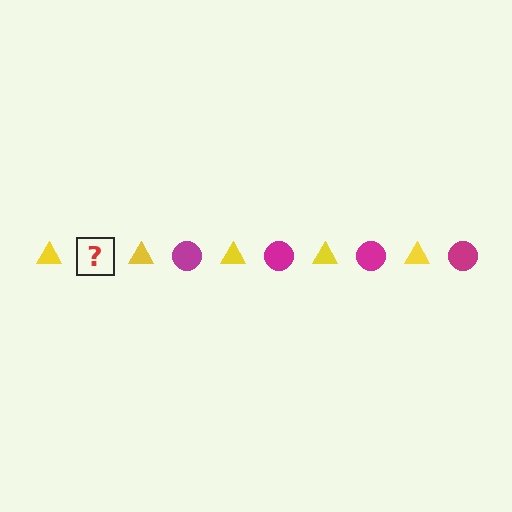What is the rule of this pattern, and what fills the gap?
The rule is that the pattern alternates between yellow triangle and magenta circle. The gap should be filled with a magenta circle.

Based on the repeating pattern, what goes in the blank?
The blank should be a magenta circle.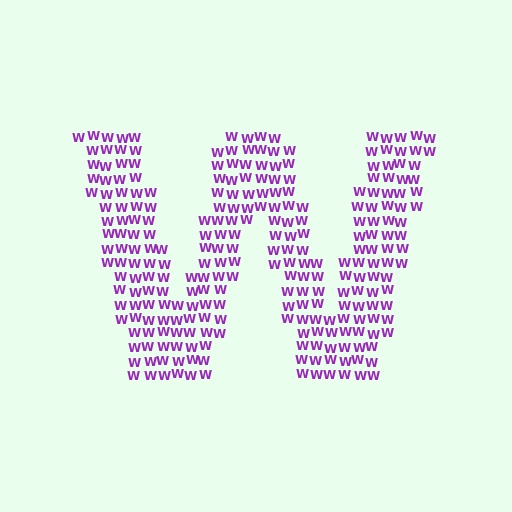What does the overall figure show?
The overall figure shows the letter W.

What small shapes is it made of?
It is made of small letter W's.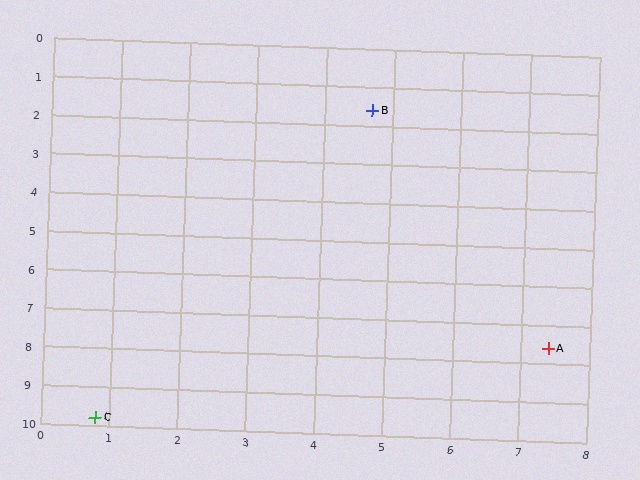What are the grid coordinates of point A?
Point A is at approximately (7.4, 7.6).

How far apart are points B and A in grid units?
Points B and A are about 6.6 grid units apart.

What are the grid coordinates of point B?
Point B is at approximately (4.7, 1.6).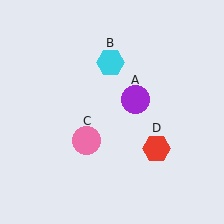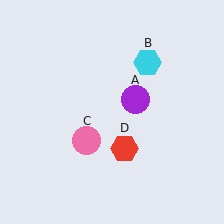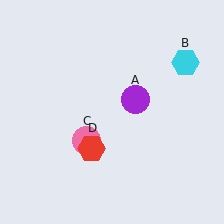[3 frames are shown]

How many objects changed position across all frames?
2 objects changed position: cyan hexagon (object B), red hexagon (object D).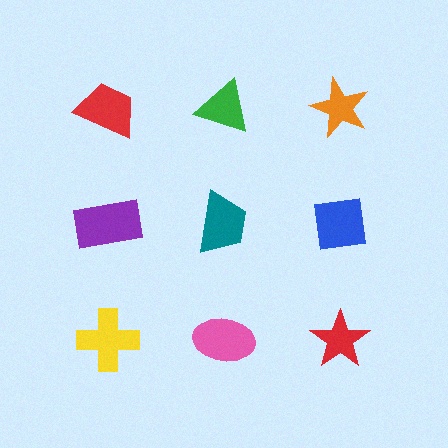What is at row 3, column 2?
A pink ellipse.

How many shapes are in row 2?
3 shapes.